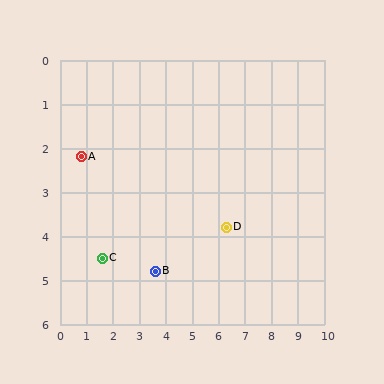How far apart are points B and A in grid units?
Points B and A are about 3.8 grid units apart.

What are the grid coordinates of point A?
Point A is at approximately (0.8, 2.2).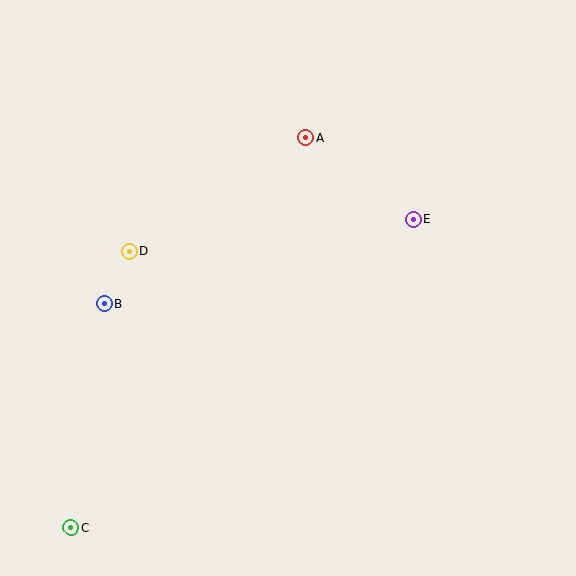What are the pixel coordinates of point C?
Point C is at (71, 528).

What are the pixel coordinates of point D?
Point D is at (129, 251).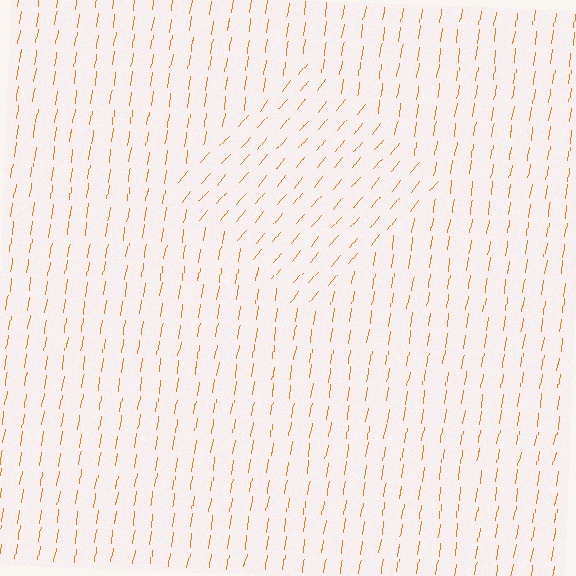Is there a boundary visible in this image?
Yes, there is a texture boundary formed by a change in line orientation.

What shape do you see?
I see a diamond.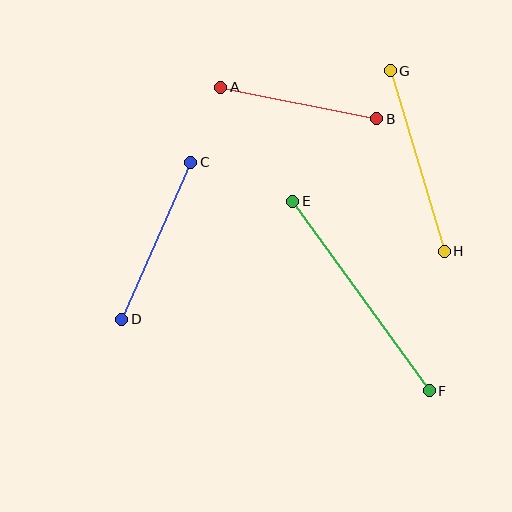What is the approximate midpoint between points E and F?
The midpoint is at approximately (361, 296) pixels.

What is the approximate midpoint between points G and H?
The midpoint is at approximately (417, 161) pixels.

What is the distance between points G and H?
The distance is approximately 188 pixels.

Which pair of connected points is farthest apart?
Points E and F are farthest apart.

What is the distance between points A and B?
The distance is approximately 159 pixels.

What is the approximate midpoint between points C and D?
The midpoint is at approximately (156, 241) pixels.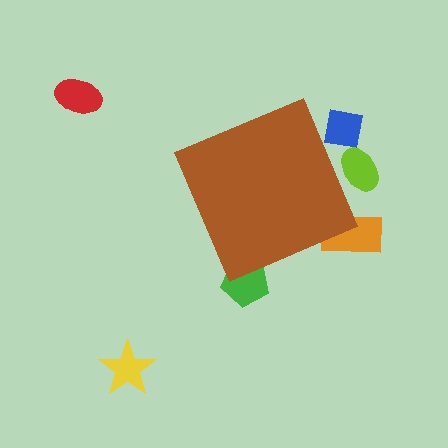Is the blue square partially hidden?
Yes, the blue square is partially hidden behind the brown diamond.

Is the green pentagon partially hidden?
Yes, the green pentagon is partially hidden behind the brown diamond.